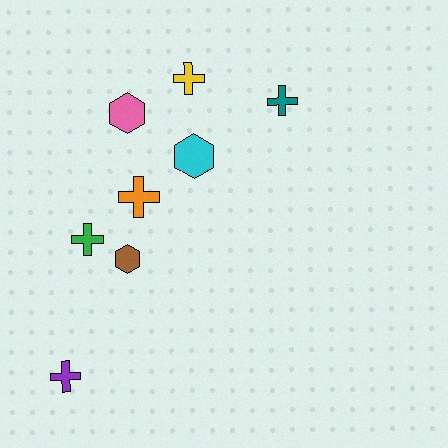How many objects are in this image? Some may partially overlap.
There are 8 objects.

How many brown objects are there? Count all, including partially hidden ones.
There is 1 brown object.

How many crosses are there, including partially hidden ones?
There are 5 crosses.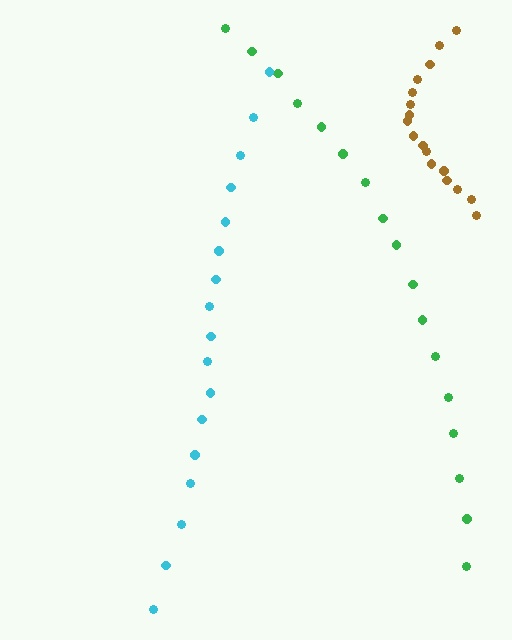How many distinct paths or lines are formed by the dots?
There are 3 distinct paths.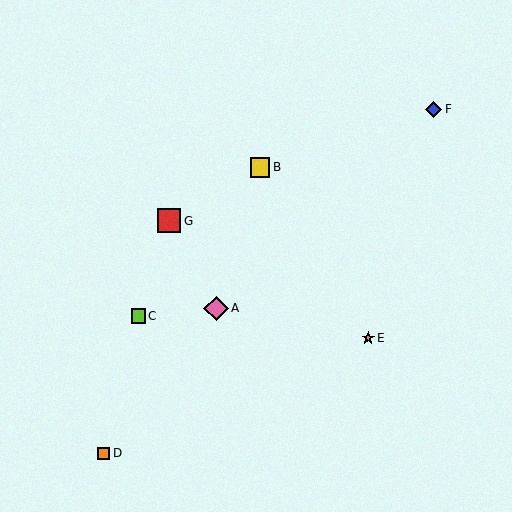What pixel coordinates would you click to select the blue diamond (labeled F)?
Click at (433, 109) to select the blue diamond F.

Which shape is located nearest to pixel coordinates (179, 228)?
The red square (labeled G) at (169, 221) is nearest to that location.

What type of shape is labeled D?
Shape D is an orange square.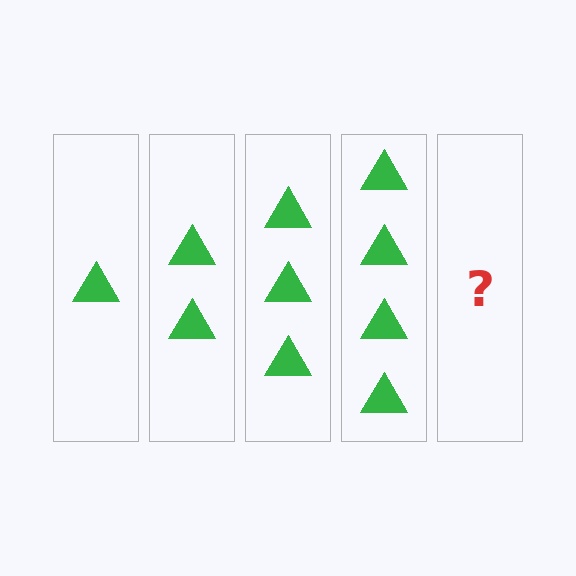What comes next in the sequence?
The next element should be 5 triangles.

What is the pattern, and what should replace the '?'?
The pattern is that each step adds one more triangle. The '?' should be 5 triangles.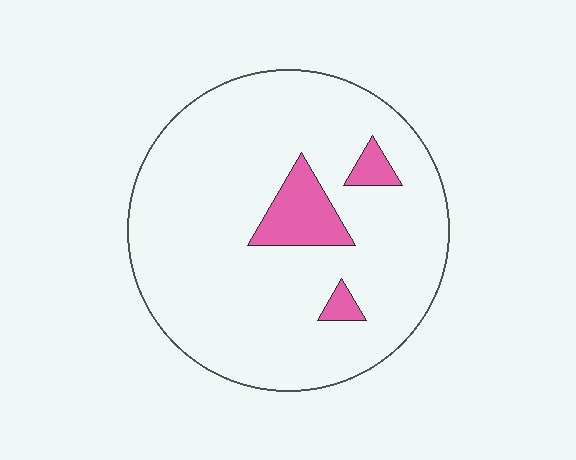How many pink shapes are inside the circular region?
3.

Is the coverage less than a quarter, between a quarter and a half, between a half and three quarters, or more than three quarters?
Less than a quarter.